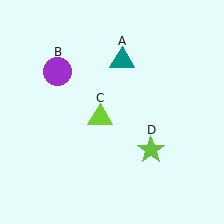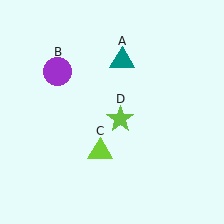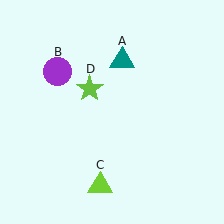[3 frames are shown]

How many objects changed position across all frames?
2 objects changed position: lime triangle (object C), lime star (object D).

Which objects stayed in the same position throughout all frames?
Teal triangle (object A) and purple circle (object B) remained stationary.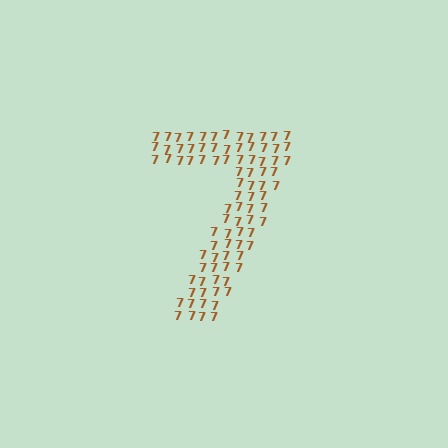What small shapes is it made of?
It is made of small digit 7's.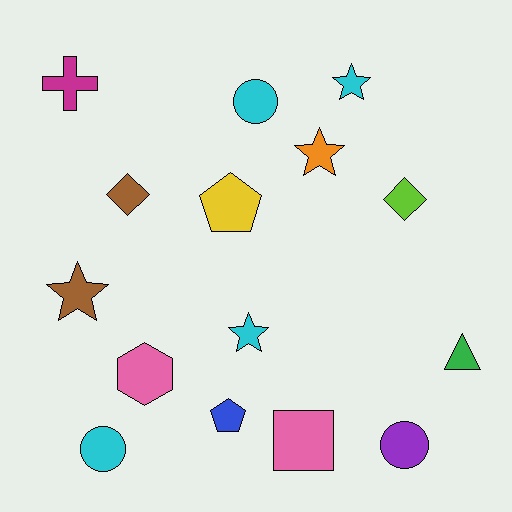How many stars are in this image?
There are 4 stars.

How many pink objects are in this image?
There are 2 pink objects.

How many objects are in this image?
There are 15 objects.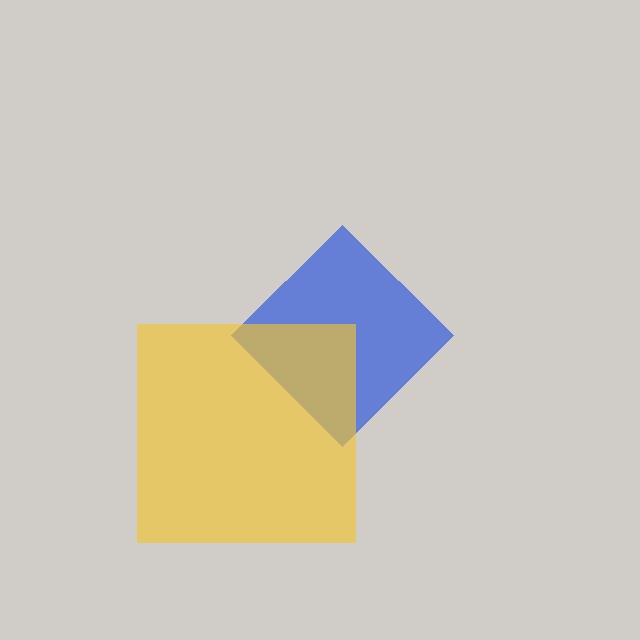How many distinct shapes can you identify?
There are 2 distinct shapes: a blue diamond, a yellow square.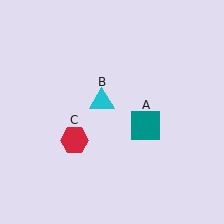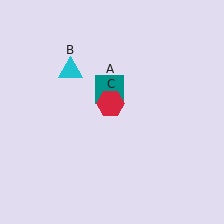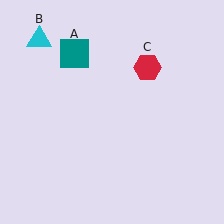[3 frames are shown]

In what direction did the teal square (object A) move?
The teal square (object A) moved up and to the left.